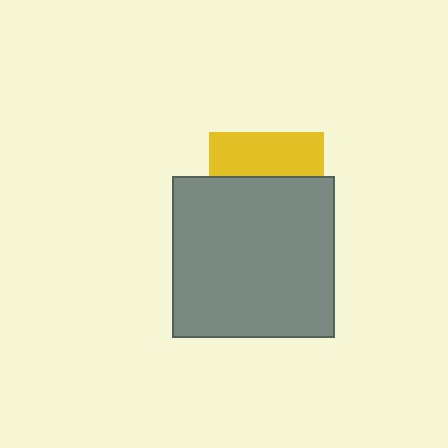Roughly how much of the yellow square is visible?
A small part of it is visible (roughly 38%).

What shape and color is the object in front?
The object in front is a gray square.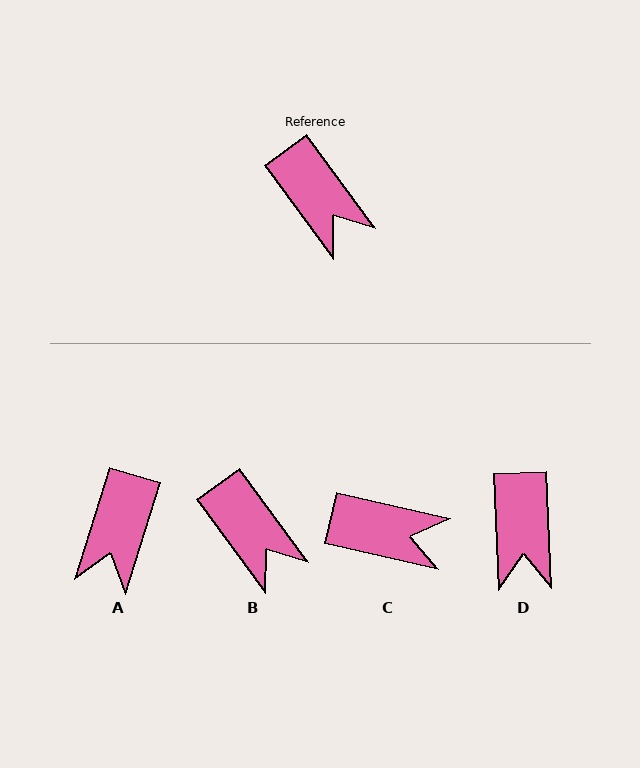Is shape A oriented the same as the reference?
No, it is off by about 53 degrees.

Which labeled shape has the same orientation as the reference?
B.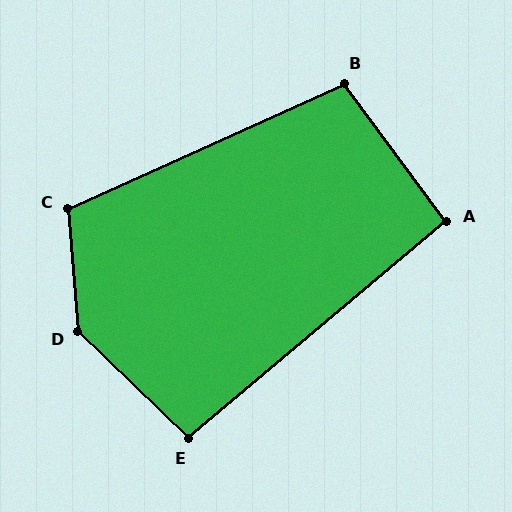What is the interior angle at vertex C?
Approximately 110 degrees (obtuse).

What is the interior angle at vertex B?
Approximately 102 degrees (obtuse).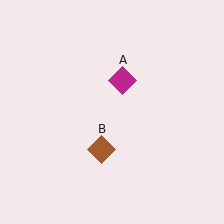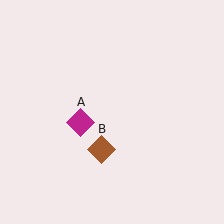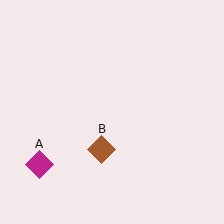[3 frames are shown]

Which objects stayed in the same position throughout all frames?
Brown diamond (object B) remained stationary.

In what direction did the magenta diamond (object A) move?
The magenta diamond (object A) moved down and to the left.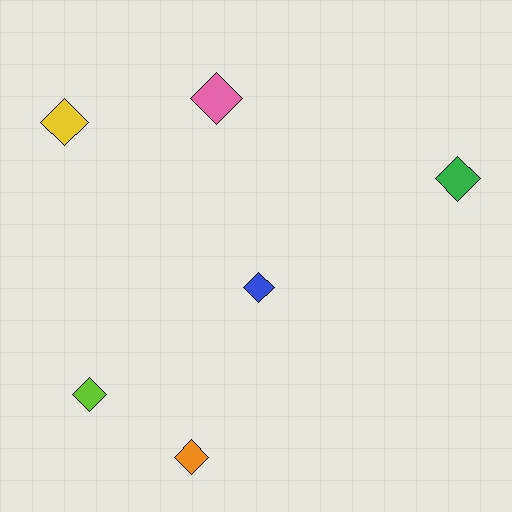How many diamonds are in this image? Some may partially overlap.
There are 6 diamonds.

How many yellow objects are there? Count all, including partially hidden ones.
There is 1 yellow object.